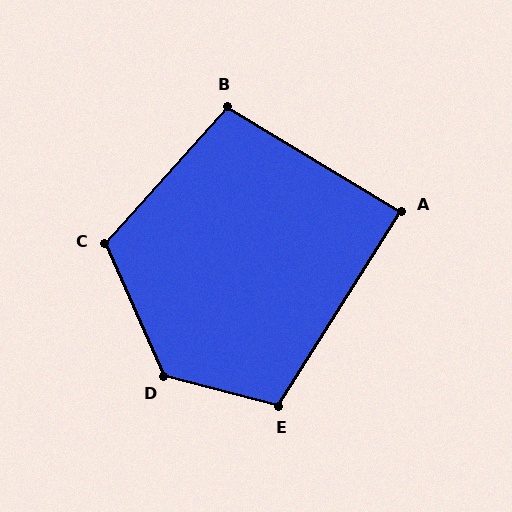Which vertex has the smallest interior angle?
A, at approximately 89 degrees.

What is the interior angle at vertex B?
Approximately 101 degrees (obtuse).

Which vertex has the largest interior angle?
D, at approximately 128 degrees.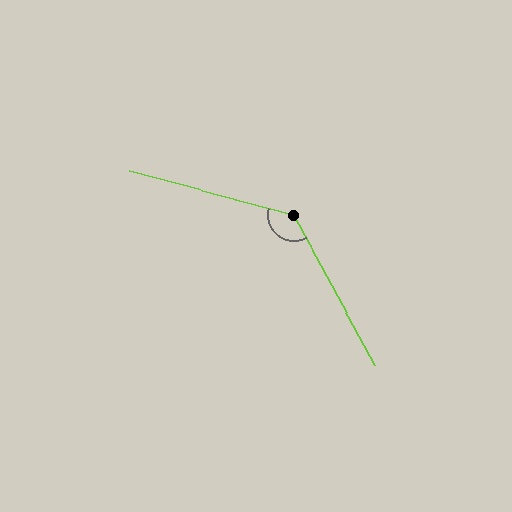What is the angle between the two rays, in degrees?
Approximately 133 degrees.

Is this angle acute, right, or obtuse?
It is obtuse.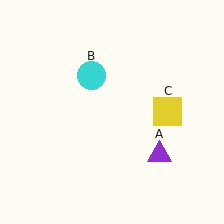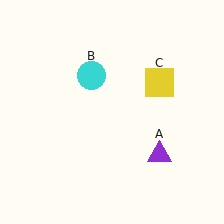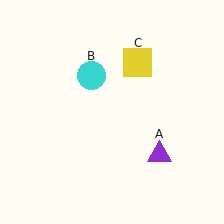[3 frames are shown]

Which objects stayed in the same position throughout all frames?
Purple triangle (object A) and cyan circle (object B) remained stationary.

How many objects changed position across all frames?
1 object changed position: yellow square (object C).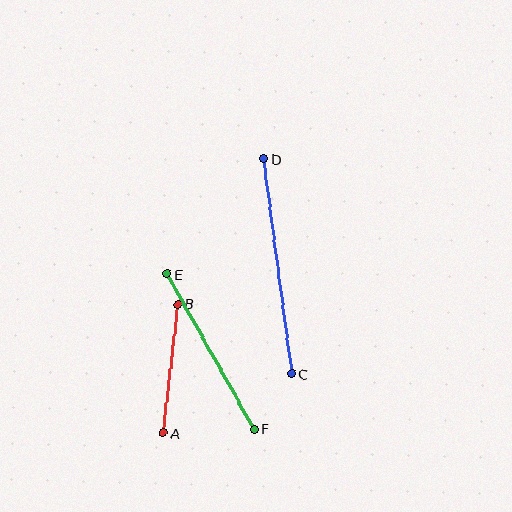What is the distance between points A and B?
The distance is approximately 130 pixels.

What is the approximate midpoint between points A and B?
The midpoint is at approximately (170, 369) pixels.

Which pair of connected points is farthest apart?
Points C and D are farthest apart.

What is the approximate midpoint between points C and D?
The midpoint is at approximately (278, 266) pixels.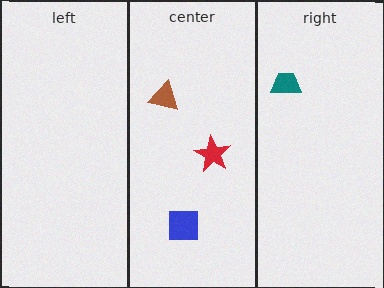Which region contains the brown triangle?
The center region.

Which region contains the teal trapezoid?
The right region.